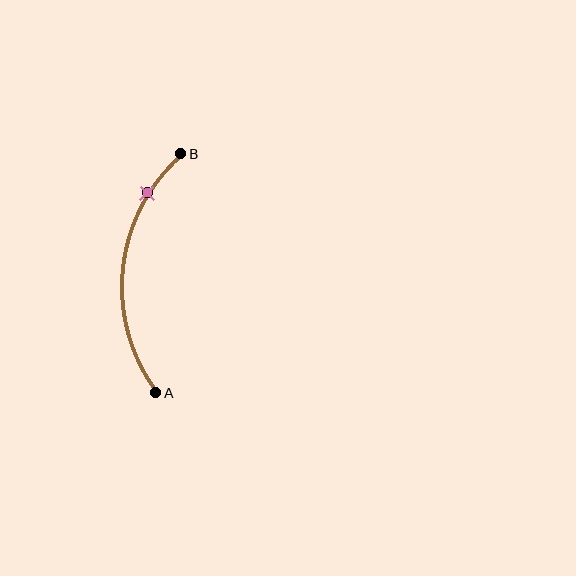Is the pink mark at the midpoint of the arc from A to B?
No. The pink mark lies on the arc but is closer to endpoint B. The arc midpoint would be at the point on the curve equidistant along the arc from both A and B.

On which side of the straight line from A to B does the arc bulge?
The arc bulges to the left of the straight line connecting A and B.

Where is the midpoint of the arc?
The arc midpoint is the point on the curve farthest from the straight line joining A and B. It sits to the left of that line.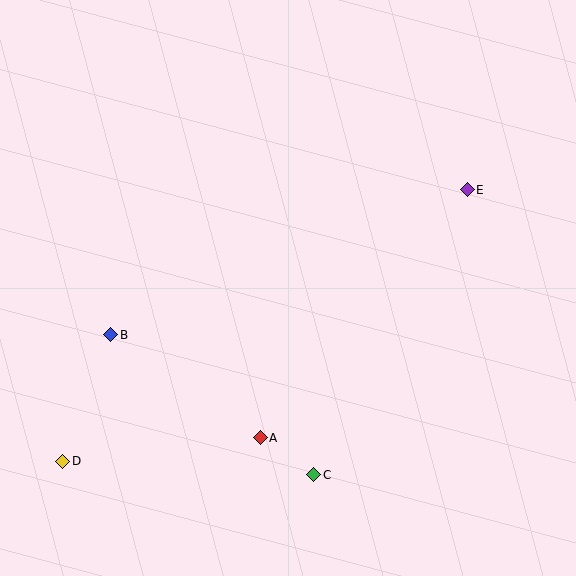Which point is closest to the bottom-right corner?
Point C is closest to the bottom-right corner.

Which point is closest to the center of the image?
Point A at (260, 438) is closest to the center.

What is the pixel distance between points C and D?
The distance between C and D is 251 pixels.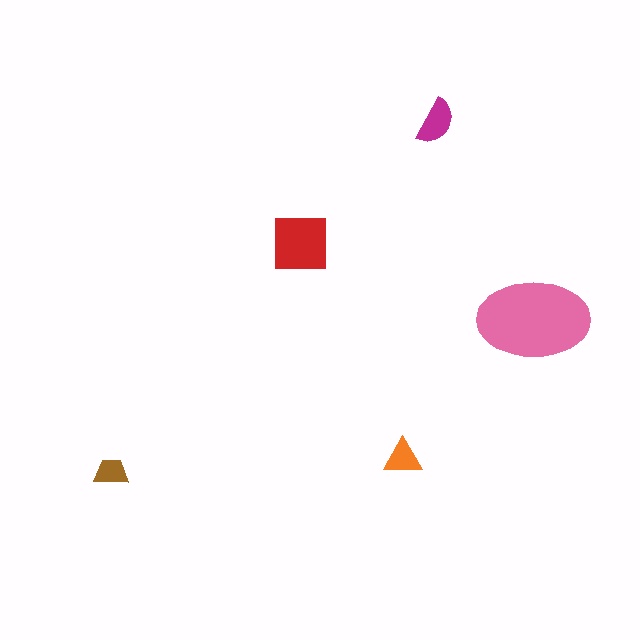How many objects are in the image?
There are 5 objects in the image.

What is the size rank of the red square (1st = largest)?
2nd.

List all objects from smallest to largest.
The brown trapezoid, the orange triangle, the magenta semicircle, the red square, the pink ellipse.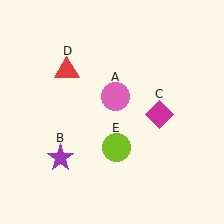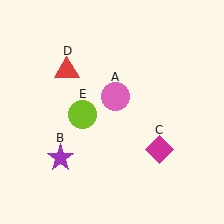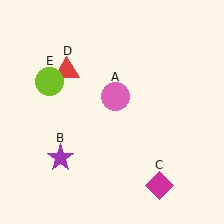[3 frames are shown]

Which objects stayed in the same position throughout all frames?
Pink circle (object A) and purple star (object B) and red triangle (object D) remained stationary.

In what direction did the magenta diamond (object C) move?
The magenta diamond (object C) moved down.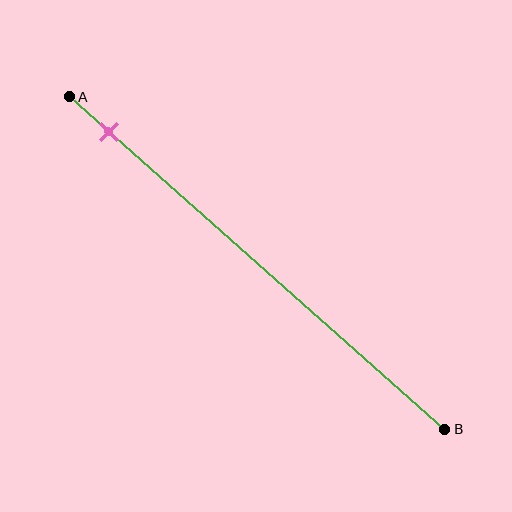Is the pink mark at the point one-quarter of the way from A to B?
No, the mark is at about 10% from A, not at the 25% one-quarter point.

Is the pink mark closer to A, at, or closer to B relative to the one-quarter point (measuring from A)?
The pink mark is closer to point A than the one-quarter point of segment AB.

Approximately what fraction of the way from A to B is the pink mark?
The pink mark is approximately 10% of the way from A to B.